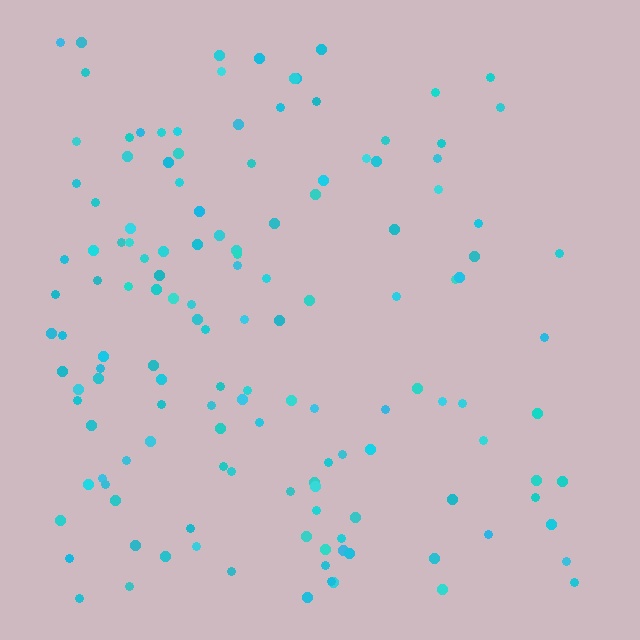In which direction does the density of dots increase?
From right to left, with the left side densest.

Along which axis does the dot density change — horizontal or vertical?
Horizontal.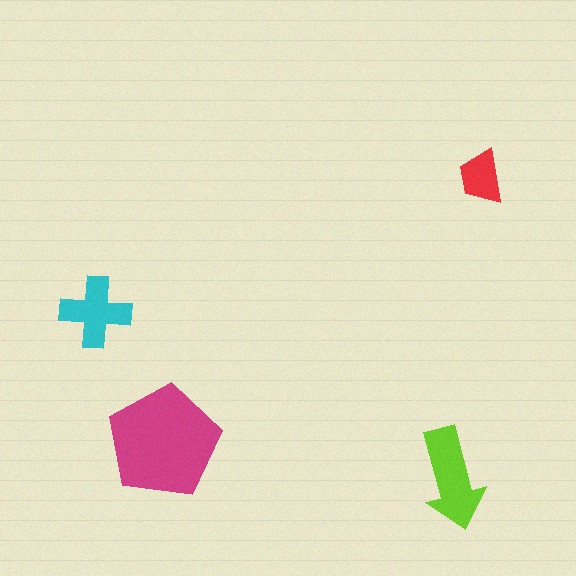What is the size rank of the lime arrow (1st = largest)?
2nd.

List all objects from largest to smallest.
The magenta pentagon, the lime arrow, the cyan cross, the red trapezoid.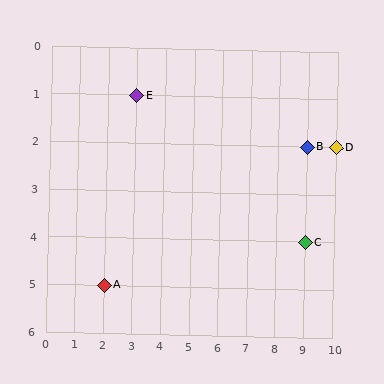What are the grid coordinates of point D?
Point D is at grid coordinates (10, 2).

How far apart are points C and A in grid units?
Points C and A are 7 columns and 1 row apart (about 7.1 grid units diagonally).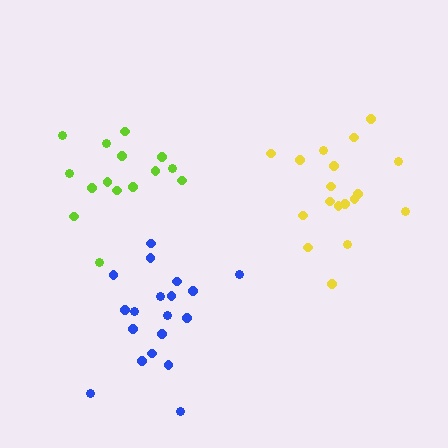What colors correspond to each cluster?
The clusters are colored: blue, lime, yellow.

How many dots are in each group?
Group 1: 19 dots, Group 2: 15 dots, Group 3: 18 dots (52 total).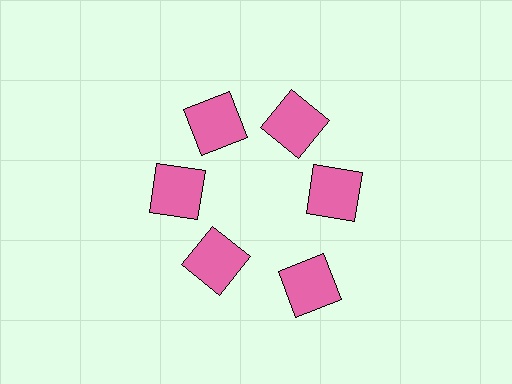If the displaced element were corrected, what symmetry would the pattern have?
It would have 6-fold rotational symmetry — the pattern would map onto itself every 60 degrees.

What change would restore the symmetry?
The symmetry would be restored by moving it inward, back onto the ring so that all 6 squares sit at equal angles and equal distance from the center.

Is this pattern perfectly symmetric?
No. The 6 pink squares are arranged in a ring, but one element near the 5 o'clock position is pushed outward from the center, breaking the 6-fold rotational symmetry.